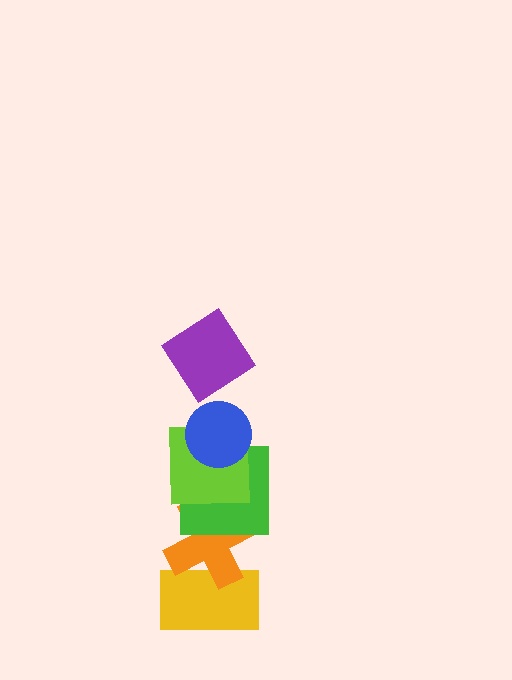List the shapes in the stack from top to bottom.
From top to bottom: the purple diamond, the blue circle, the lime square, the green square, the orange cross, the yellow rectangle.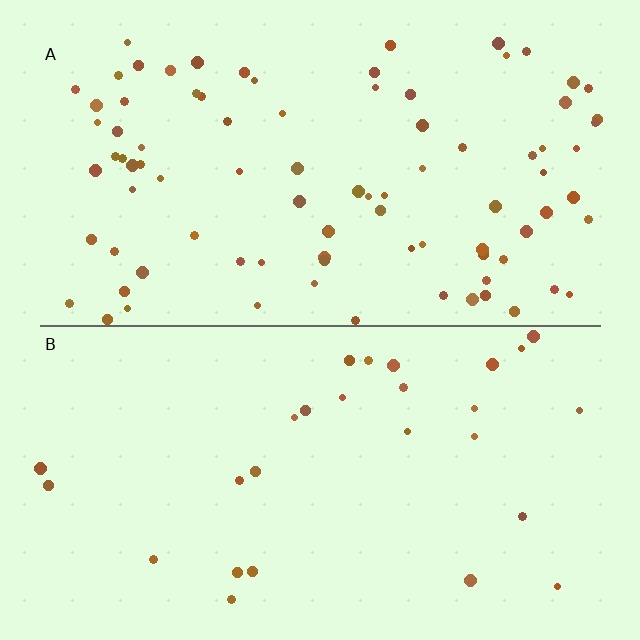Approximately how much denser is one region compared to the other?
Approximately 3.3× — region A over region B.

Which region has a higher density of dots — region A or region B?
A (the top).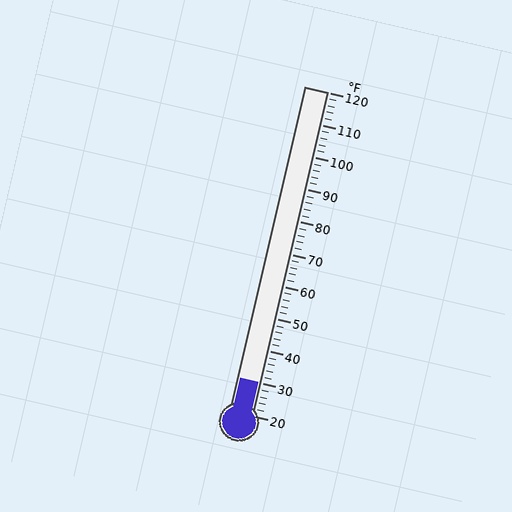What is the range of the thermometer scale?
The thermometer scale ranges from 20°F to 120°F.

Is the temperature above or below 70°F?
The temperature is below 70°F.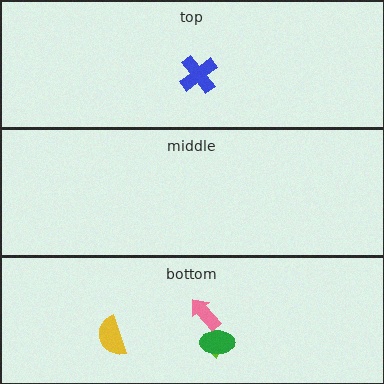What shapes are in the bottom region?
The yellow semicircle, the pink arrow, the lime triangle, the green ellipse.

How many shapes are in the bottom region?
4.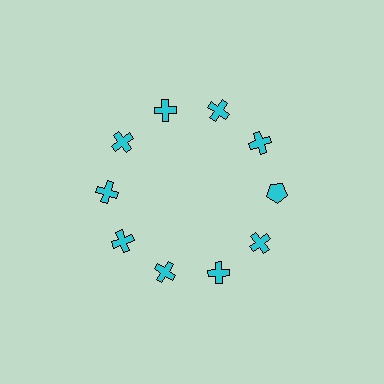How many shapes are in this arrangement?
There are 10 shapes arranged in a ring pattern.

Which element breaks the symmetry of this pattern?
The cyan pentagon at roughly the 3 o'clock position breaks the symmetry. All other shapes are cyan crosses.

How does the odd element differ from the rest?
It has a different shape: pentagon instead of cross.